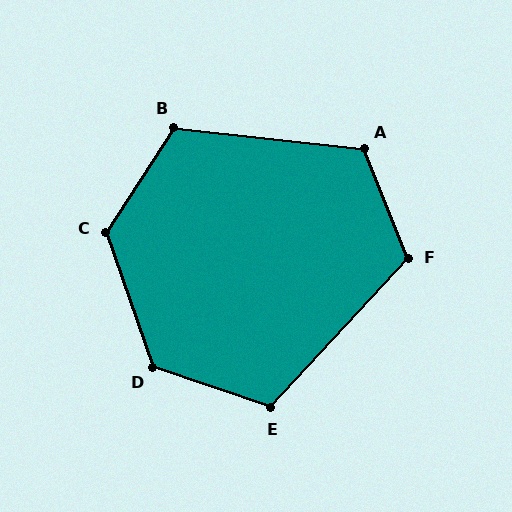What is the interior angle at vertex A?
Approximately 118 degrees (obtuse).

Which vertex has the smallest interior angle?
E, at approximately 114 degrees.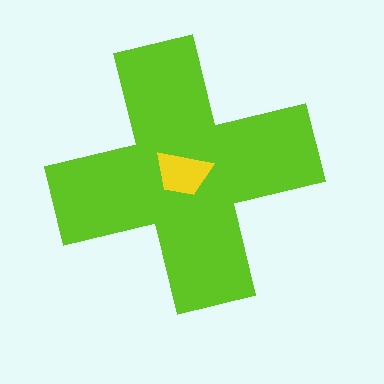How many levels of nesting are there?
2.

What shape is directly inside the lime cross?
The yellow trapezoid.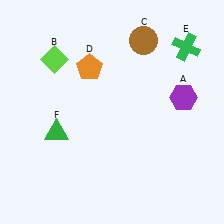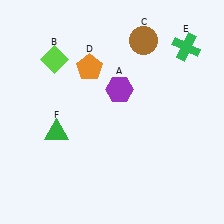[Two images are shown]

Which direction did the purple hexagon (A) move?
The purple hexagon (A) moved left.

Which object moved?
The purple hexagon (A) moved left.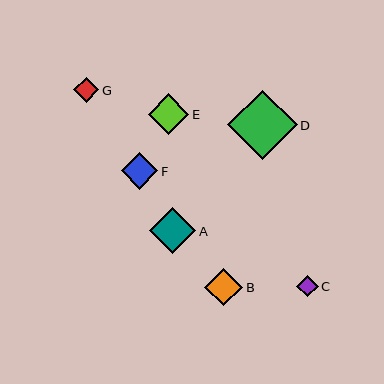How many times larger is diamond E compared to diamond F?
Diamond E is approximately 1.1 times the size of diamond F.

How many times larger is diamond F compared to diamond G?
Diamond F is approximately 1.5 times the size of diamond G.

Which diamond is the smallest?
Diamond C is the smallest with a size of approximately 21 pixels.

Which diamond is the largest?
Diamond D is the largest with a size of approximately 70 pixels.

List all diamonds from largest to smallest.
From largest to smallest: D, A, E, B, F, G, C.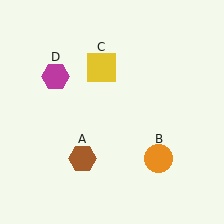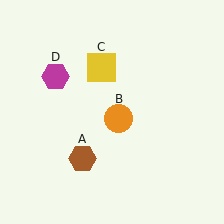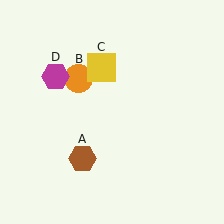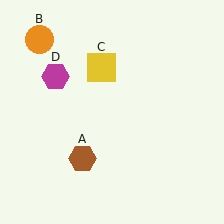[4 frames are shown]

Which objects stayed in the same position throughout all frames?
Brown hexagon (object A) and yellow square (object C) and magenta hexagon (object D) remained stationary.